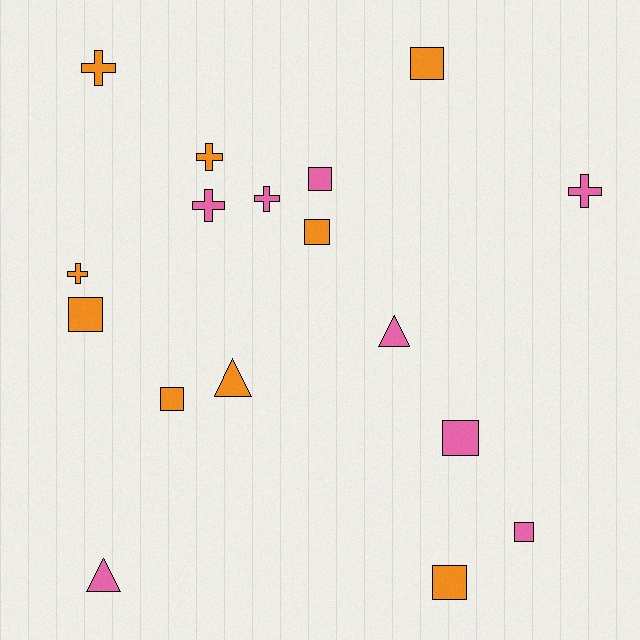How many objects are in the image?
There are 17 objects.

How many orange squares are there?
There are 5 orange squares.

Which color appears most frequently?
Orange, with 9 objects.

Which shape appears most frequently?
Square, with 8 objects.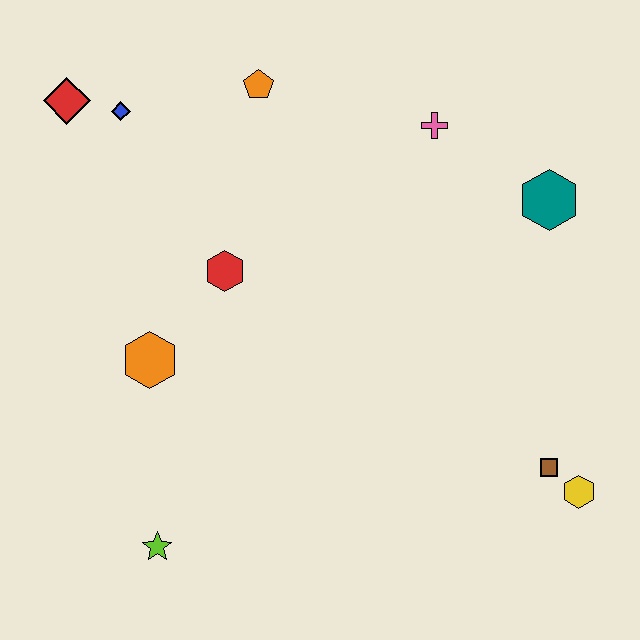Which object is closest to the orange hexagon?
The red hexagon is closest to the orange hexagon.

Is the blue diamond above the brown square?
Yes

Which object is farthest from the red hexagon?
The yellow hexagon is farthest from the red hexagon.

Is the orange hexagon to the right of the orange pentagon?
No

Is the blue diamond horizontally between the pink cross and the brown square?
No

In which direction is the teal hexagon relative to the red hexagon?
The teal hexagon is to the right of the red hexagon.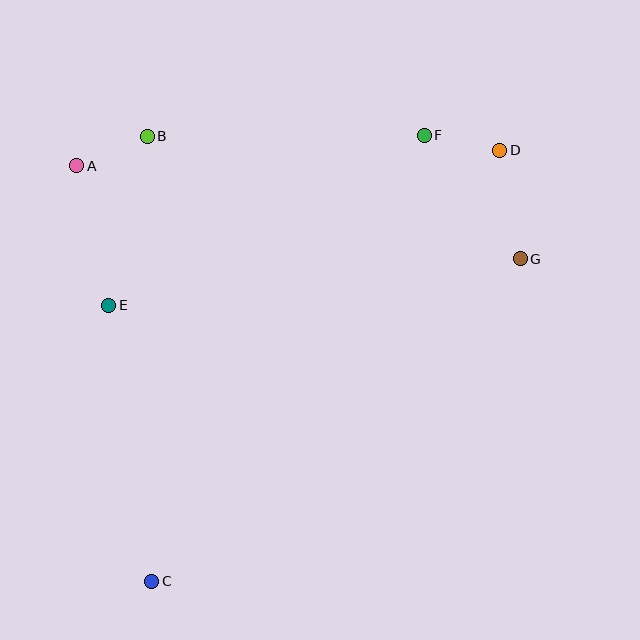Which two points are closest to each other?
Points A and B are closest to each other.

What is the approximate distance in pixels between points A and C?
The distance between A and C is approximately 422 pixels.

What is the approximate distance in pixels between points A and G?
The distance between A and G is approximately 453 pixels.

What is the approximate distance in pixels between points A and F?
The distance between A and F is approximately 349 pixels.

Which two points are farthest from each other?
Points C and D are farthest from each other.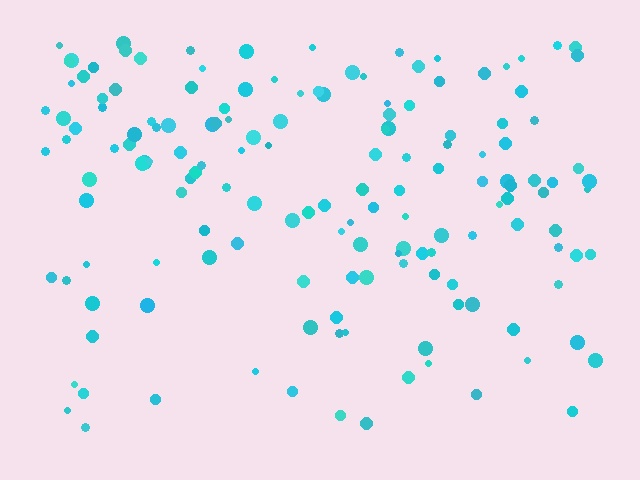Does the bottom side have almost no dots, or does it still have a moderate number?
Still a moderate number, just noticeably fewer than the top.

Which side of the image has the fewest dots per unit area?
The bottom.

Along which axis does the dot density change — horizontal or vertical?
Vertical.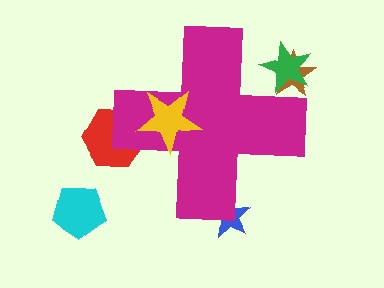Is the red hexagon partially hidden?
Yes, the red hexagon is partially hidden behind the magenta cross.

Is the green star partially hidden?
Yes, the green star is partially hidden behind the magenta cross.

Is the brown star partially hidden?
Yes, the brown star is partially hidden behind the magenta cross.